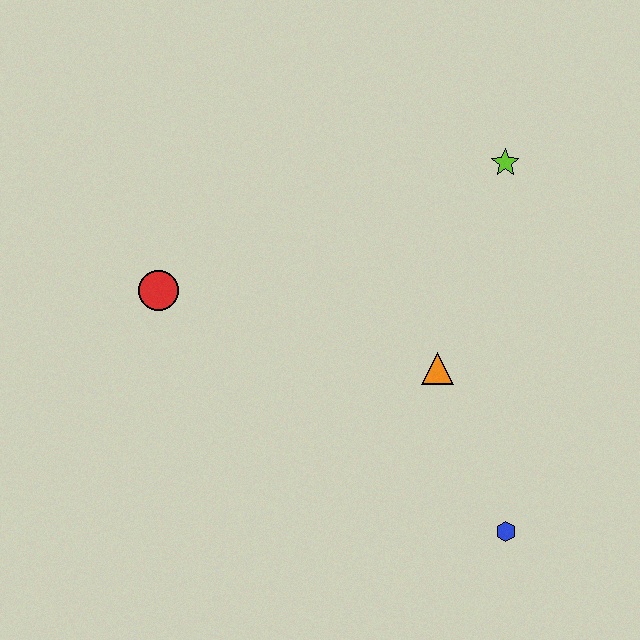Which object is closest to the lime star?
The orange triangle is closest to the lime star.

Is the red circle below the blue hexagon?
No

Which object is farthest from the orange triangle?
The red circle is farthest from the orange triangle.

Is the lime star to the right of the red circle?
Yes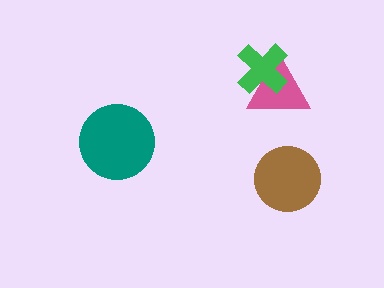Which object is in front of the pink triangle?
The green cross is in front of the pink triangle.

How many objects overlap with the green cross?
1 object overlaps with the green cross.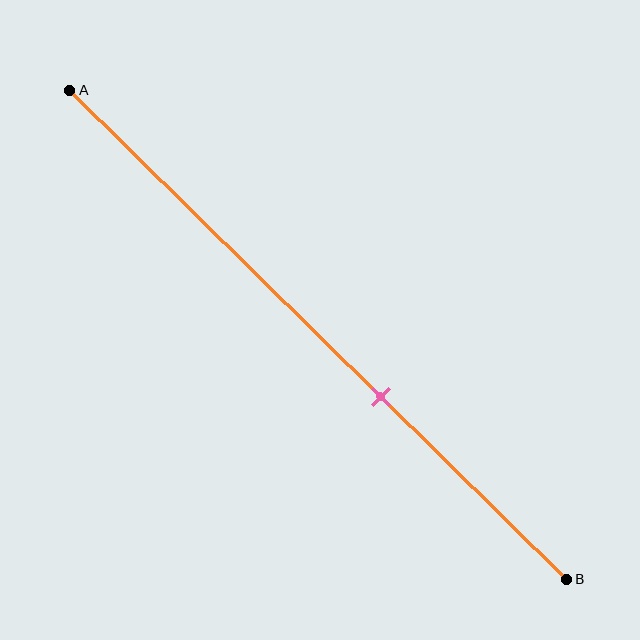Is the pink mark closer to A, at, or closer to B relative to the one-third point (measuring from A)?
The pink mark is closer to point B than the one-third point of segment AB.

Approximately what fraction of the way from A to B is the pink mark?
The pink mark is approximately 65% of the way from A to B.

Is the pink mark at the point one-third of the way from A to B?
No, the mark is at about 65% from A, not at the 33% one-third point.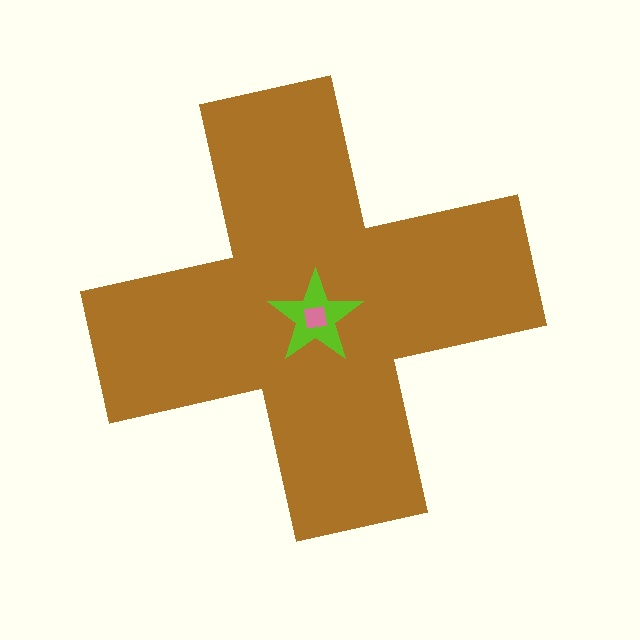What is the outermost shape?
The brown cross.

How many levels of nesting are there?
3.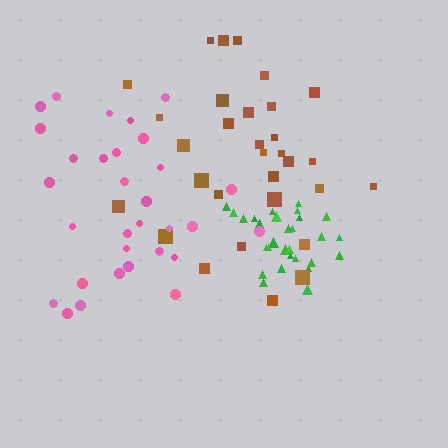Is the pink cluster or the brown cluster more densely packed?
Brown.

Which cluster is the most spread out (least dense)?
Pink.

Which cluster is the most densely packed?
Green.